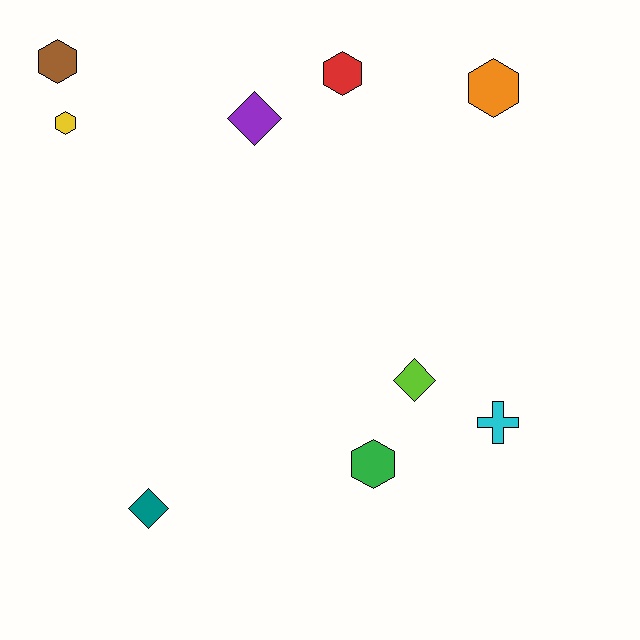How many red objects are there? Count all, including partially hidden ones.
There is 1 red object.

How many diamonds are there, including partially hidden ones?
There are 3 diamonds.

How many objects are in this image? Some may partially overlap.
There are 9 objects.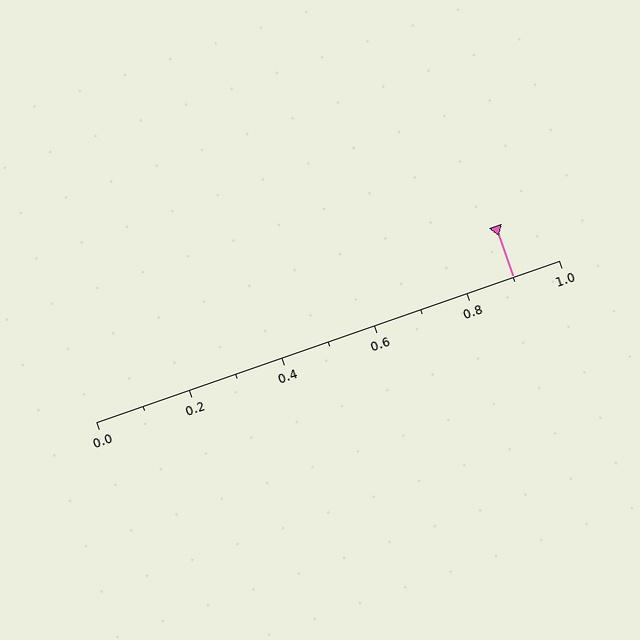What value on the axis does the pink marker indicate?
The marker indicates approximately 0.9.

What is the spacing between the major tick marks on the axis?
The major ticks are spaced 0.2 apart.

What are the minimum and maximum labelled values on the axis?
The axis runs from 0.0 to 1.0.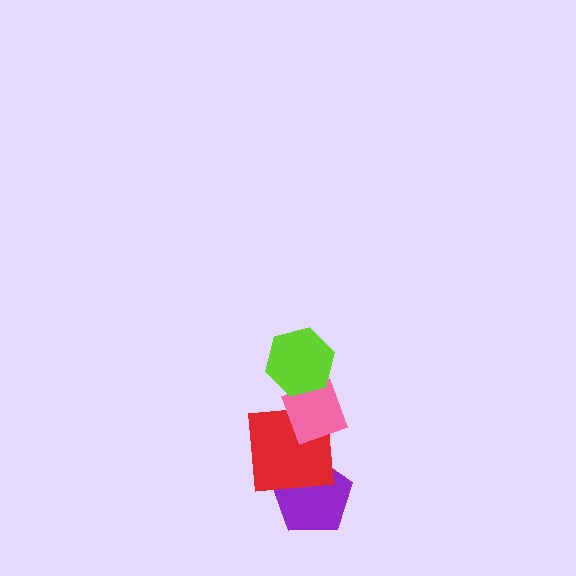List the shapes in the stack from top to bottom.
From top to bottom: the lime hexagon, the pink diamond, the red square, the purple pentagon.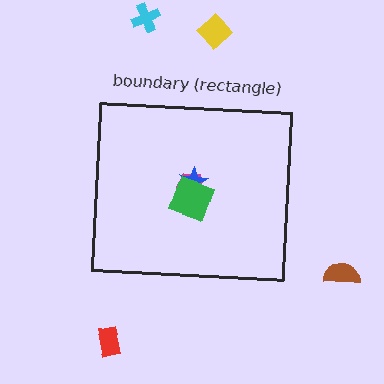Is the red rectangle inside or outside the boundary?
Outside.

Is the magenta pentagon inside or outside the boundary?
Inside.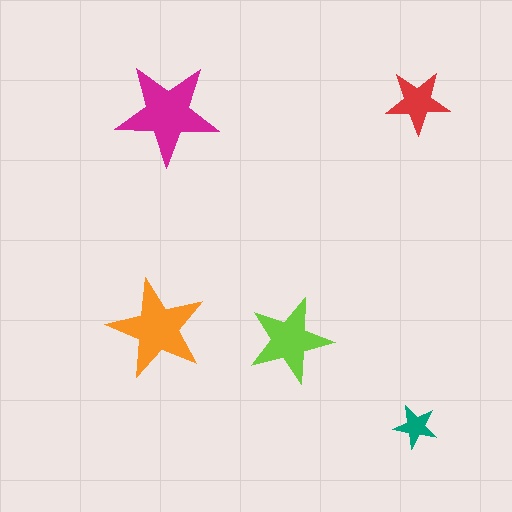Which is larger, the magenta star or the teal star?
The magenta one.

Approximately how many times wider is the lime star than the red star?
About 1.5 times wider.